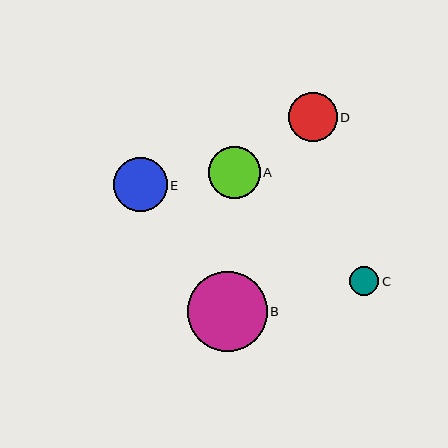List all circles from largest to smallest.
From largest to smallest: B, E, A, D, C.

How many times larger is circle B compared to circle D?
Circle B is approximately 1.6 times the size of circle D.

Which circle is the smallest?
Circle C is the smallest with a size of approximately 30 pixels.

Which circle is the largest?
Circle B is the largest with a size of approximately 80 pixels.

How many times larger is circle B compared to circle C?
Circle B is approximately 2.7 times the size of circle C.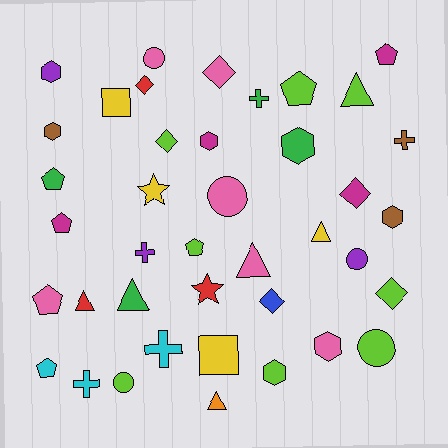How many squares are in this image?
There are 2 squares.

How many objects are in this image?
There are 40 objects.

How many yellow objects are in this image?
There are 4 yellow objects.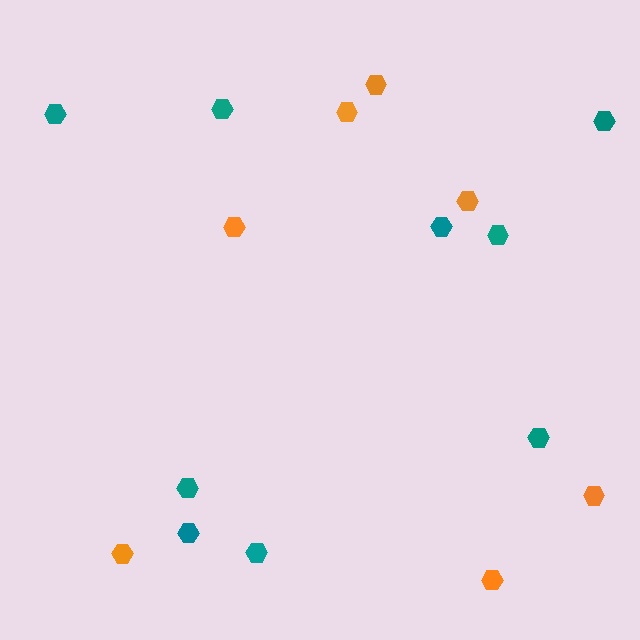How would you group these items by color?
There are 2 groups: one group of teal hexagons (9) and one group of orange hexagons (7).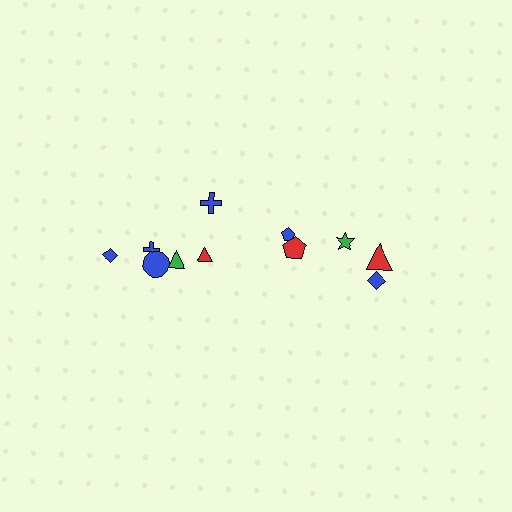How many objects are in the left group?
There are 7 objects.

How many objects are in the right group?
There are 5 objects.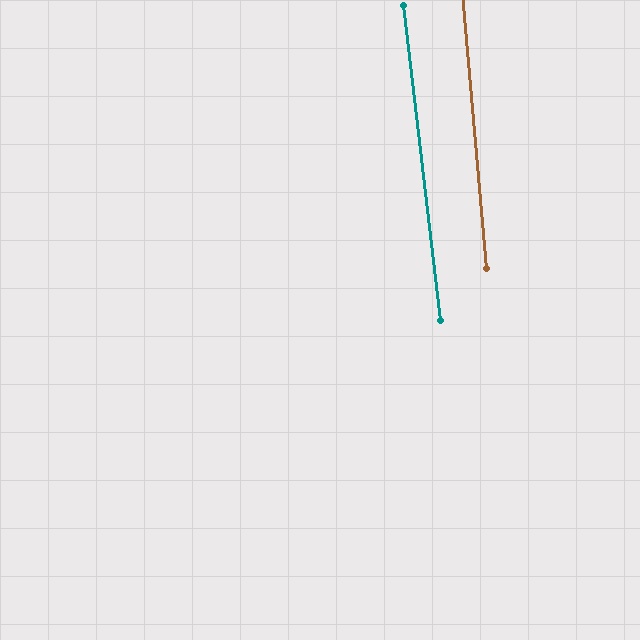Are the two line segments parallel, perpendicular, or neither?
Parallel — their directions differ by only 1.5°.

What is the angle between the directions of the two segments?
Approximately 1 degree.